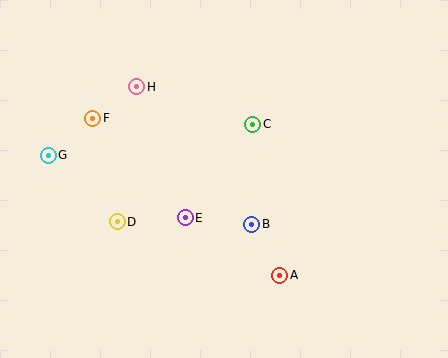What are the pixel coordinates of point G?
Point G is at (48, 155).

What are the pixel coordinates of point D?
Point D is at (117, 222).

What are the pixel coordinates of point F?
Point F is at (93, 118).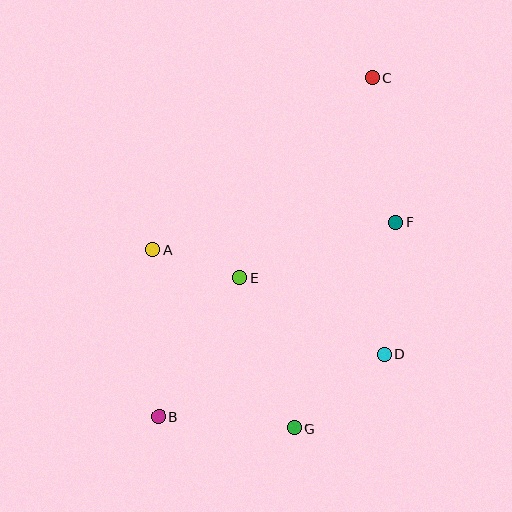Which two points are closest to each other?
Points A and E are closest to each other.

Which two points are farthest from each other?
Points B and C are farthest from each other.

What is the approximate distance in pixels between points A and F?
The distance between A and F is approximately 245 pixels.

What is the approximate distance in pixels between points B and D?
The distance between B and D is approximately 234 pixels.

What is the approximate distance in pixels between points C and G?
The distance between C and G is approximately 359 pixels.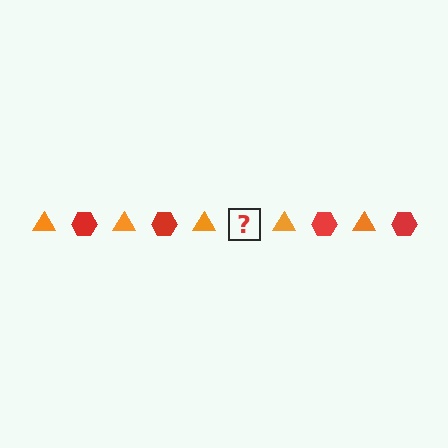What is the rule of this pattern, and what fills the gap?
The rule is that the pattern alternates between orange triangle and red hexagon. The gap should be filled with a red hexagon.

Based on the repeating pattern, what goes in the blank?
The blank should be a red hexagon.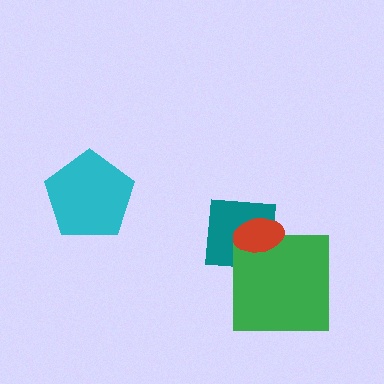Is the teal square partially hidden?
Yes, it is partially covered by another shape.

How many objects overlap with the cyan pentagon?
0 objects overlap with the cyan pentagon.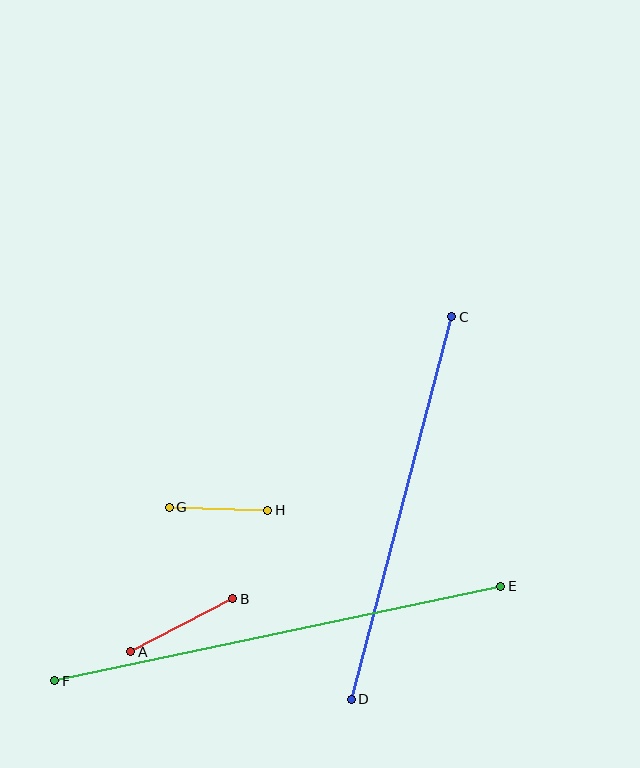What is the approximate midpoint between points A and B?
The midpoint is at approximately (182, 625) pixels.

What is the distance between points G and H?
The distance is approximately 99 pixels.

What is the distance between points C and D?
The distance is approximately 395 pixels.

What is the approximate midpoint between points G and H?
The midpoint is at approximately (218, 509) pixels.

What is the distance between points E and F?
The distance is approximately 456 pixels.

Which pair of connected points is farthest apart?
Points E and F are farthest apart.